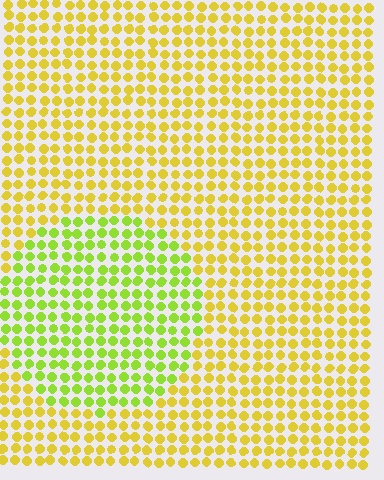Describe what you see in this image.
The image is filled with small yellow elements in a uniform arrangement. A circle-shaped region is visible where the elements are tinted to a slightly different hue, forming a subtle color boundary.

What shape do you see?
I see a circle.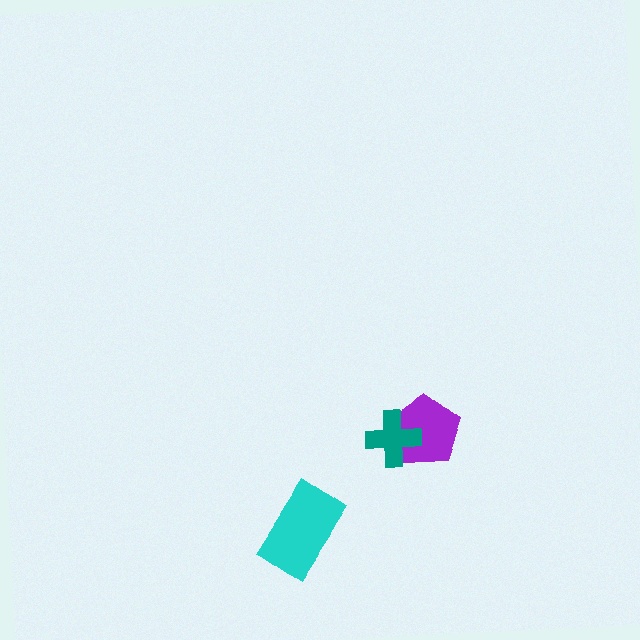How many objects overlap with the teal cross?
1 object overlaps with the teal cross.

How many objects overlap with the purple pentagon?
1 object overlaps with the purple pentagon.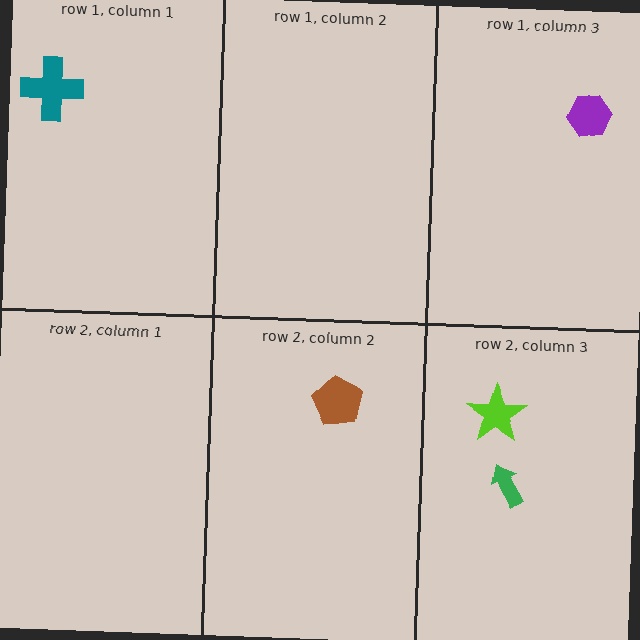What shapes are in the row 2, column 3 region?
The lime star, the green arrow.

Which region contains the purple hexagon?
The row 1, column 3 region.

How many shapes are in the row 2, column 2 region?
1.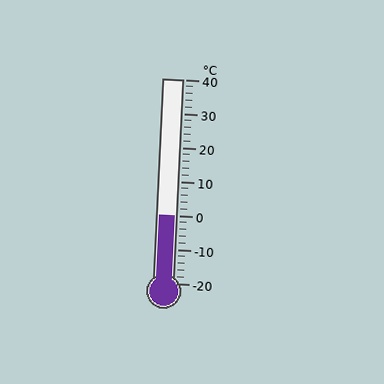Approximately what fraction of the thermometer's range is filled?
The thermometer is filled to approximately 35% of its range.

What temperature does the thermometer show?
The thermometer shows approximately 0°C.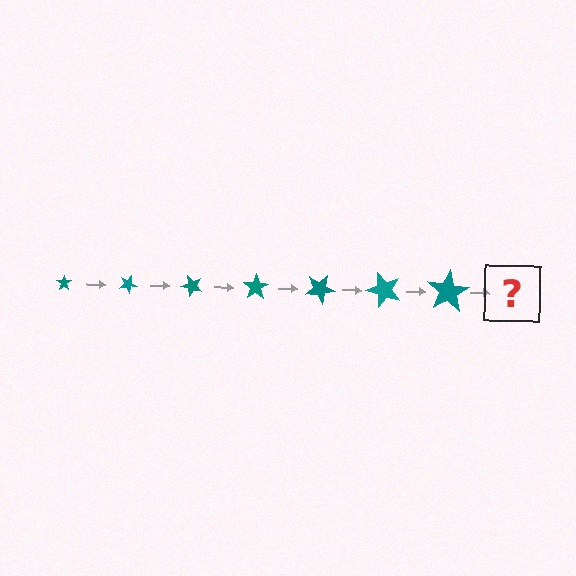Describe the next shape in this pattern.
It should be a star, larger than the previous one and rotated 175 degrees from the start.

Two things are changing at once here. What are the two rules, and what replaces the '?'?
The two rules are that the star grows larger each step and it rotates 25 degrees each step. The '?' should be a star, larger than the previous one and rotated 175 degrees from the start.